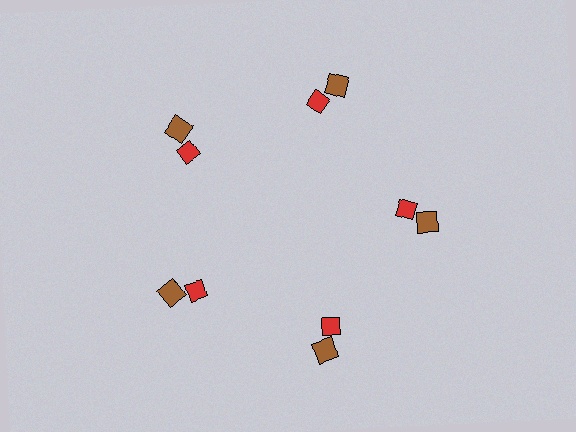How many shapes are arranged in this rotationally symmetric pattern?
There are 10 shapes, arranged in 5 groups of 2.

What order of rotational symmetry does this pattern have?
This pattern has 5-fold rotational symmetry.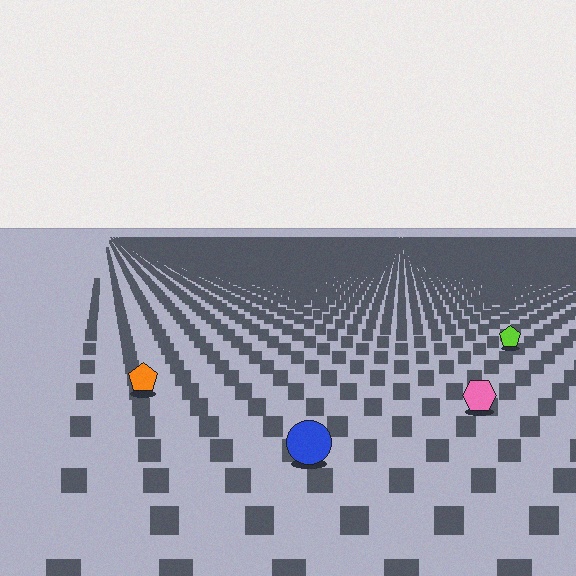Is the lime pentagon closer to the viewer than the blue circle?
No. The blue circle is closer — you can tell from the texture gradient: the ground texture is coarser near it.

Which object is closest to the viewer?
The blue circle is closest. The texture marks near it are larger and more spread out.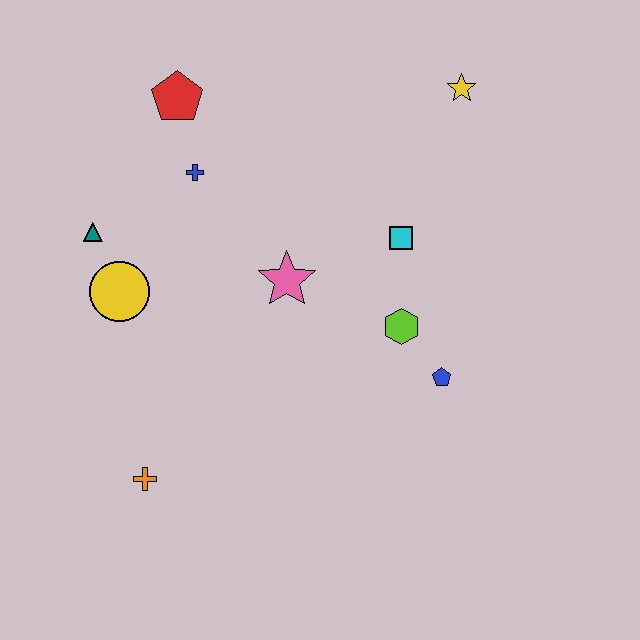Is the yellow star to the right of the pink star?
Yes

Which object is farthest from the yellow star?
The orange cross is farthest from the yellow star.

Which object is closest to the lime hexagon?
The blue pentagon is closest to the lime hexagon.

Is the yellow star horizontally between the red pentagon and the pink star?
No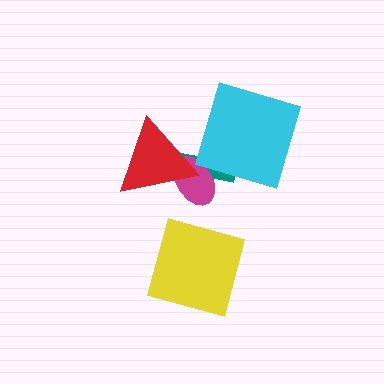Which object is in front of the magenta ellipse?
The red triangle is in front of the magenta ellipse.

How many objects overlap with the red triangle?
2 objects overlap with the red triangle.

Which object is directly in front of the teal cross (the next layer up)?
The magenta ellipse is directly in front of the teal cross.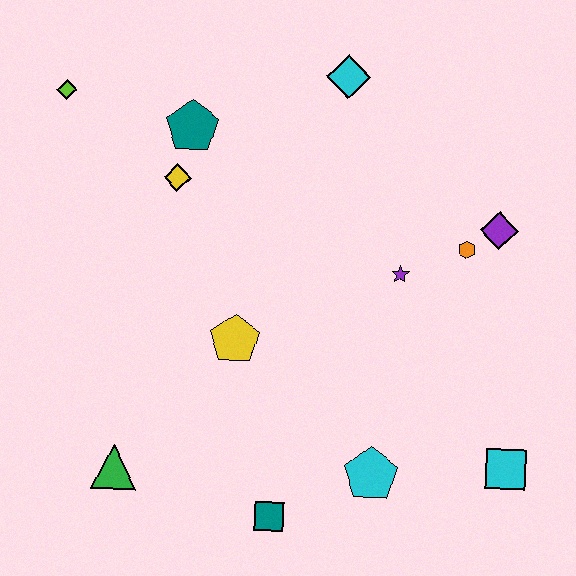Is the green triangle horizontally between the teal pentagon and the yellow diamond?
No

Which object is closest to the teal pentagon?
The yellow diamond is closest to the teal pentagon.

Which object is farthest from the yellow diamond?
The cyan square is farthest from the yellow diamond.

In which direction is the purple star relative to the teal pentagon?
The purple star is to the right of the teal pentagon.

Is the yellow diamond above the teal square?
Yes